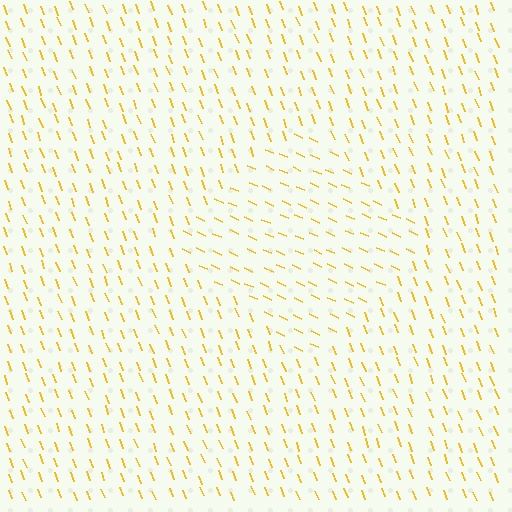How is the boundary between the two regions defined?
The boundary is defined purely by a change in line orientation (approximately 45 degrees difference). All lines are the same color and thickness.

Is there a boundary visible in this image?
Yes, there is a texture boundary formed by a change in line orientation.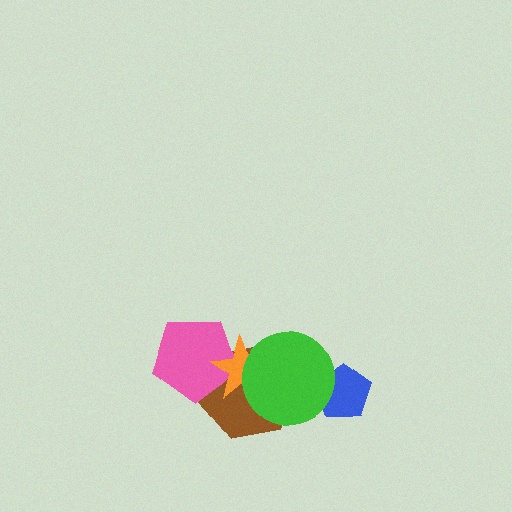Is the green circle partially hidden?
No, no other shape covers it.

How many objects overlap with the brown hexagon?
3 objects overlap with the brown hexagon.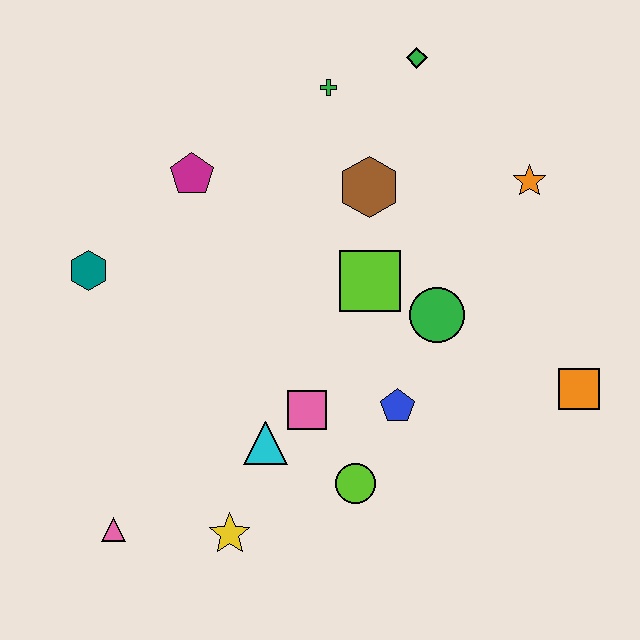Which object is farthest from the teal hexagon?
The orange square is farthest from the teal hexagon.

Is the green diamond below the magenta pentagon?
No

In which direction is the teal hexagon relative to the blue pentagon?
The teal hexagon is to the left of the blue pentagon.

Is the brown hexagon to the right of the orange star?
No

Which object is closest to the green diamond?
The green cross is closest to the green diamond.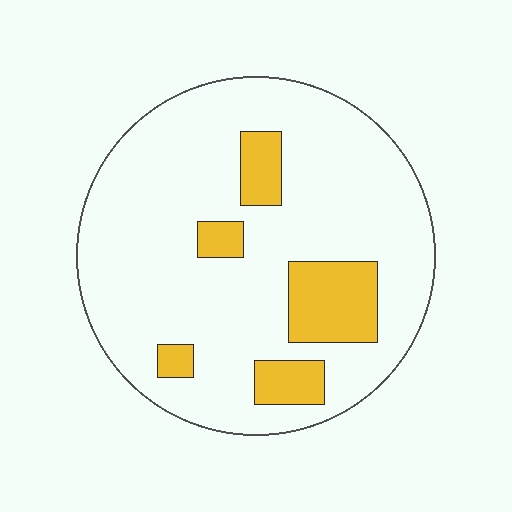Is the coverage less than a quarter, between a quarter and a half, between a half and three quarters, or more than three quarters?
Less than a quarter.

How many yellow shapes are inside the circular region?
5.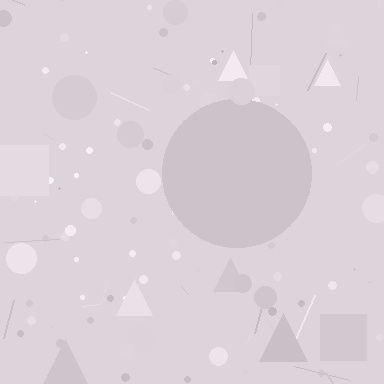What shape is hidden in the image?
A circle is hidden in the image.